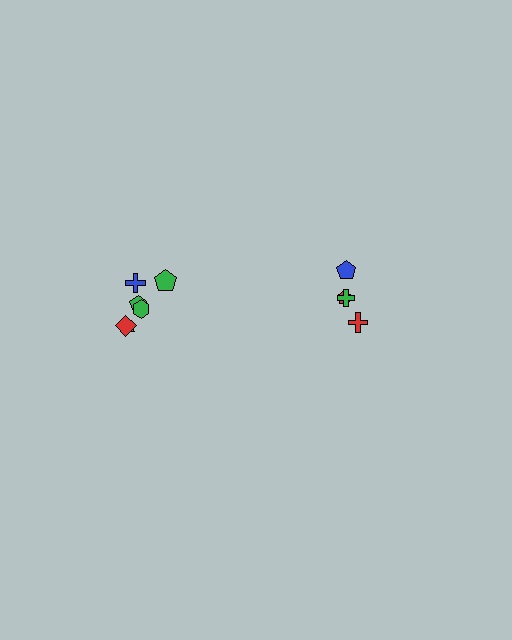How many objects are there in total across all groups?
There are 10 objects.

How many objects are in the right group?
There are 4 objects.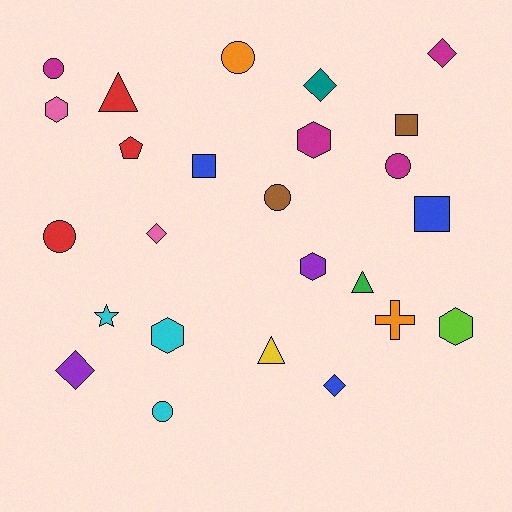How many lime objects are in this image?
There is 1 lime object.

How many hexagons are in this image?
There are 5 hexagons.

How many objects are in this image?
There are 25 objects.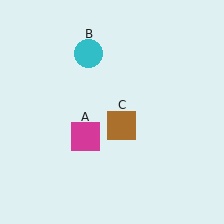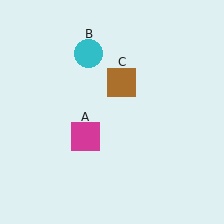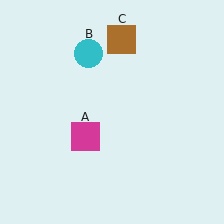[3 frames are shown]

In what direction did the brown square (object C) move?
The brown square (object C) moved up.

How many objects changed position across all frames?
1 object changed position: brown square (object C).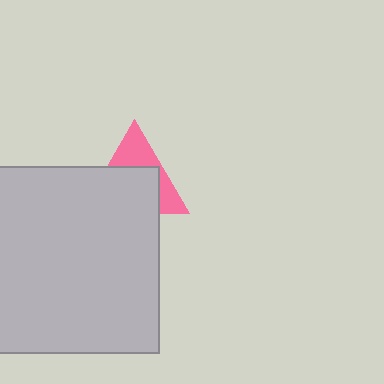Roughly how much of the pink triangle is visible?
A small part of it is visible (roughly 40%).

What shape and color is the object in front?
The object in front is a light gray square.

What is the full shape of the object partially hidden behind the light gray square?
The partially hidden object is a pink triangle.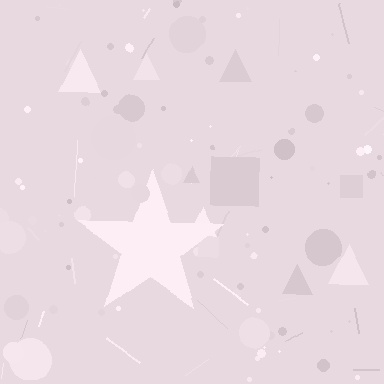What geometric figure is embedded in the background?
A star is embedded in the background.